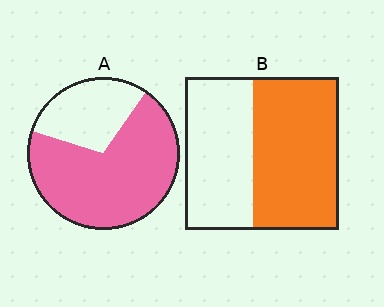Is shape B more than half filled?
Yes.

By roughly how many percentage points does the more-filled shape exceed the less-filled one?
By roughly 15 percentage points (A over B).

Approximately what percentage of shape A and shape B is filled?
A is approximately 70% and B is approximately 55%.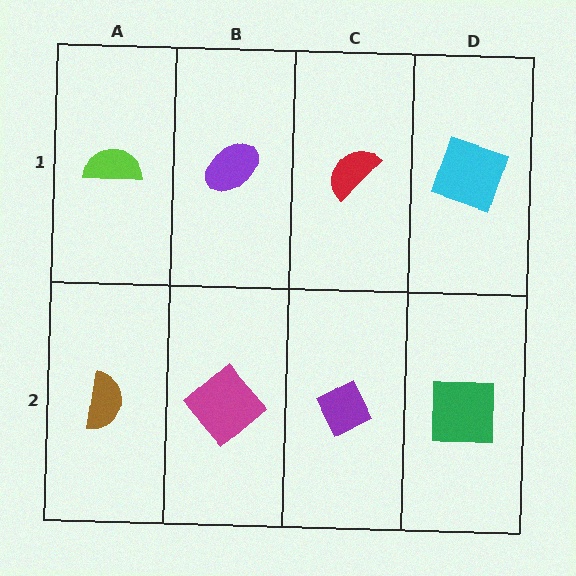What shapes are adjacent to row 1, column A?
A brown semicircle (row 2, column A), a purple ellipse (row 1, column B).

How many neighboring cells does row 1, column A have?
2.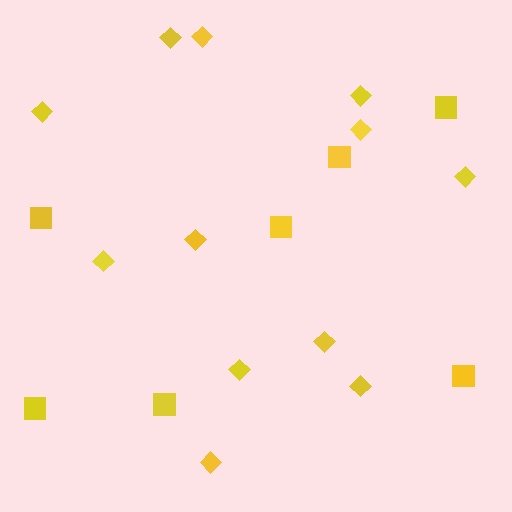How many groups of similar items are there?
There are 2 groups: one group of squares (7) and one group of diamonds (12).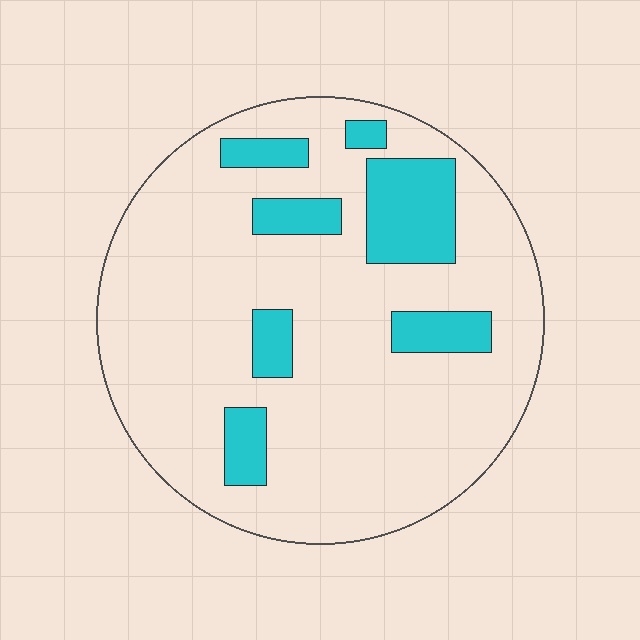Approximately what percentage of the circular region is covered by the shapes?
Approximately 15%.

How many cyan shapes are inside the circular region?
7.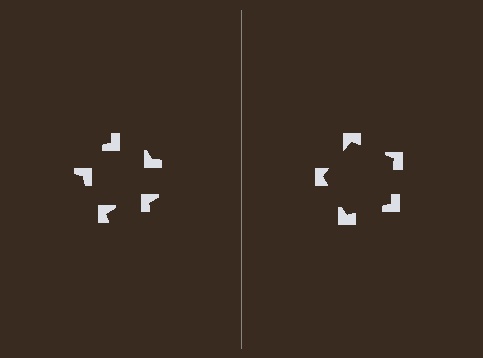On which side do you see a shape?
An illusory pentagon appears on the right side. On the left side the wedge cuts are rotated, so no coherent shape forms.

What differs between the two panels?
The notched squares are positioned identically on both sides; only the wedge orientations differ. On the right they align to a pentagon; on the left they are misaligned.